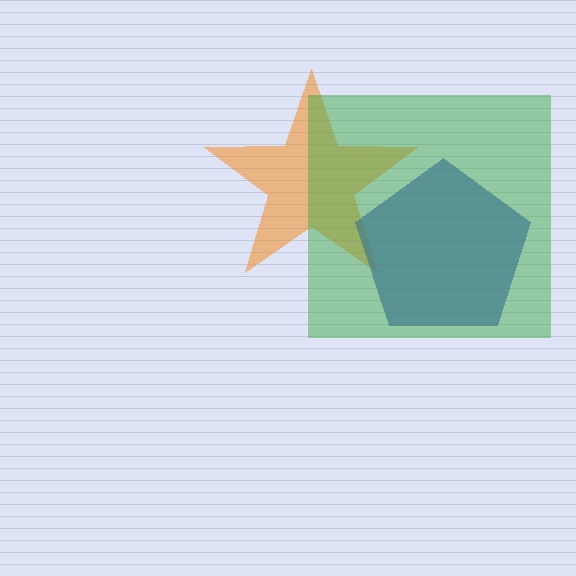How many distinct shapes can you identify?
There are 3 distinct shapes: an orange star, a blue pentagon, a green square.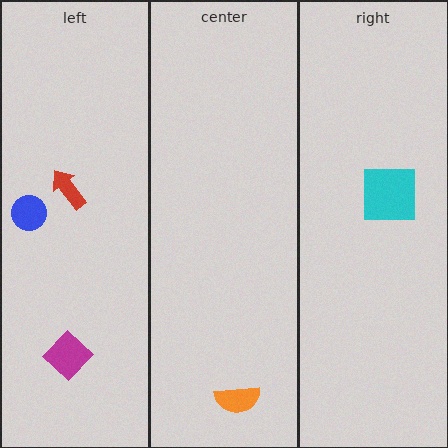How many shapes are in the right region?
1.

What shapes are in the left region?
The blue circle, the magenta diamond, the red arrow.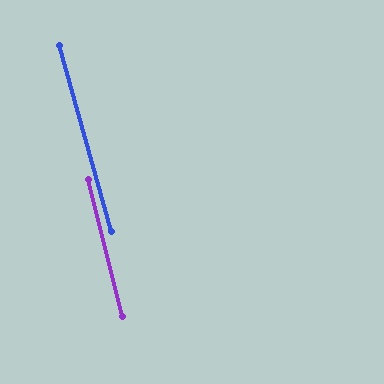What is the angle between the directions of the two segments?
Approximately 2 degrees.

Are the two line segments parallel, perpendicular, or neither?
Parallel — their directions differ by only 1.9°.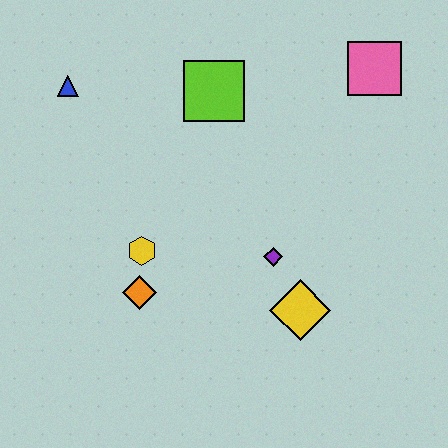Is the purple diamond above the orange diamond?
Yes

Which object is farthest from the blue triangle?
The yellow diamond is farthest from the blue triangle.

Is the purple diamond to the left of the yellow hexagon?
No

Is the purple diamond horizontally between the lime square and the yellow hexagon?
No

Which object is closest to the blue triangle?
The lime square is closest to the blue triangle.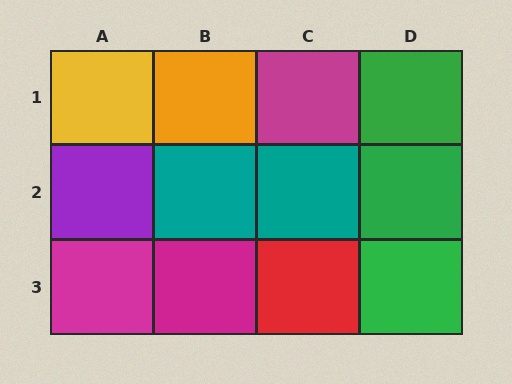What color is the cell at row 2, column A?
Purple.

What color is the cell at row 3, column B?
Magenta.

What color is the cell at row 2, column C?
Teal.